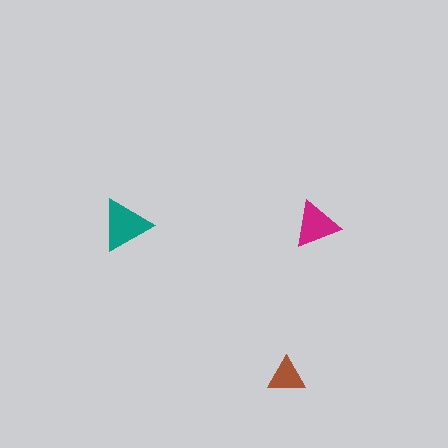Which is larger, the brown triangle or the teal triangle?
The teal one.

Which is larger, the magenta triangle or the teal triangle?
The teal one.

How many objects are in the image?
There are 3 objects in the image.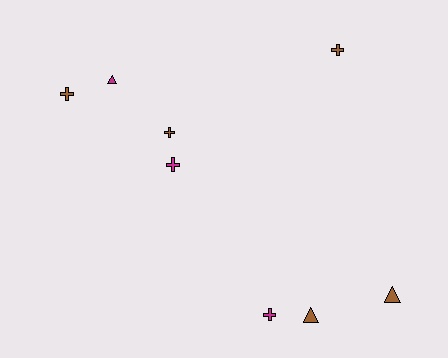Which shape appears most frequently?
Cross, with 5 objects.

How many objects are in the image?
There are 8 objects.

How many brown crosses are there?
There are 3 brown crosses.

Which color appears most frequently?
Brown, with 5 objects.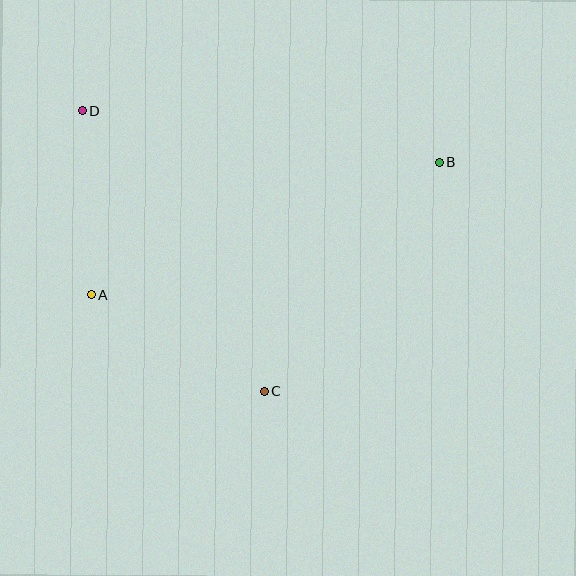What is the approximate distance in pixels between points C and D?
The distance between C and D is approximately 335 pixels.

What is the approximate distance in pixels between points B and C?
The distance between B and C is approximately 288 pixels.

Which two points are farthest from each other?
Points A and B are farthest from each other.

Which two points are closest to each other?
Points A and D are closest to each other.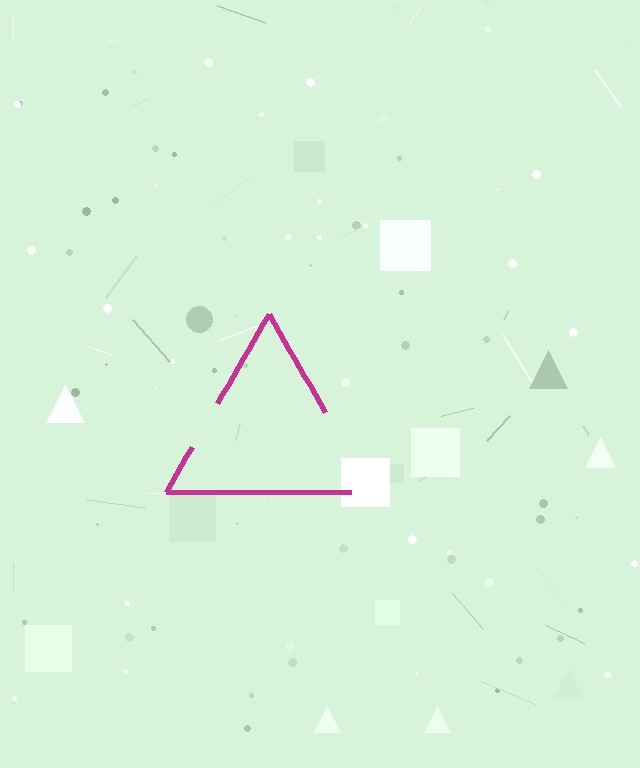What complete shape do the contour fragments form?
The contour fragments form a triangle.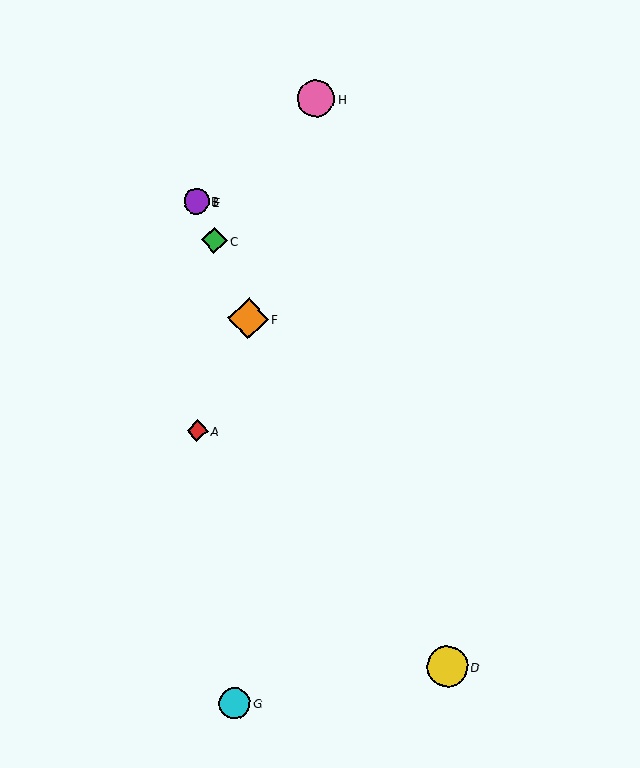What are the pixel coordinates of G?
Object G is at (235, 703).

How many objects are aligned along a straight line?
4 objects (B, C, E, F) are aligned along a straight line.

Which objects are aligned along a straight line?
Objects B, C, E, F are aligned along a straight line.